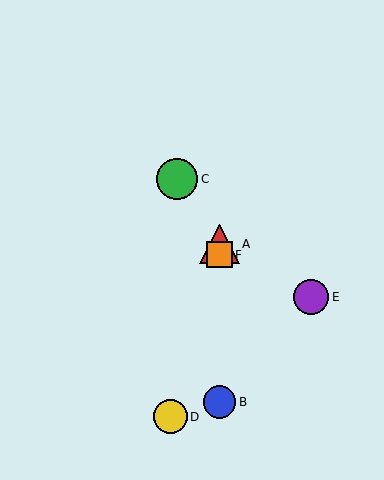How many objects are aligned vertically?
3 objects (A, B, F) are aligned vertically.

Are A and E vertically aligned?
No, A is at x≈219 and E is at x≈311.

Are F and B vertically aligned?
Yes, both are at x≈219.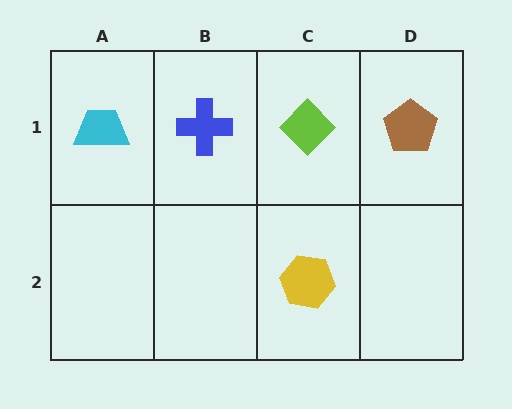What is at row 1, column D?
A brown pentagon.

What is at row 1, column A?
A cyan trapezoid.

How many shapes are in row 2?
1 shape.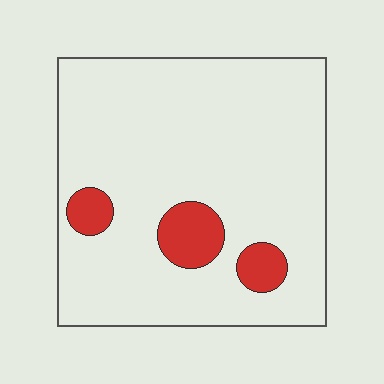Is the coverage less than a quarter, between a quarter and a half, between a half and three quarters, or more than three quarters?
Less than a quarter.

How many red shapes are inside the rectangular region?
3.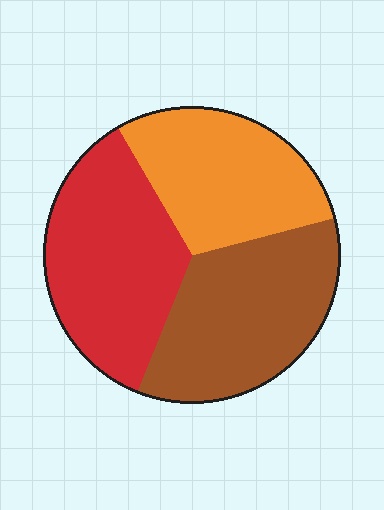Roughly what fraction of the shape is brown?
Brown covers roughly 35% of the shape.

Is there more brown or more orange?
Brown.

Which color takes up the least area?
Orange, at roughly 30%.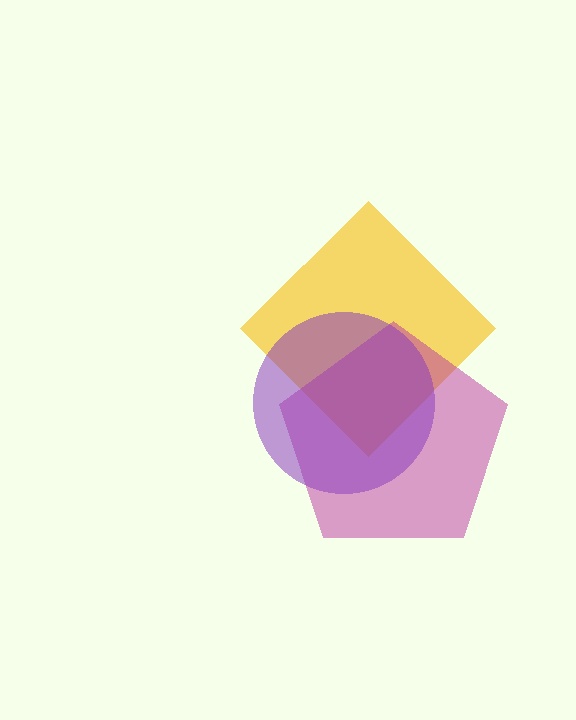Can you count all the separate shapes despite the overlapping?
Yes, there are 3 separate shapes.